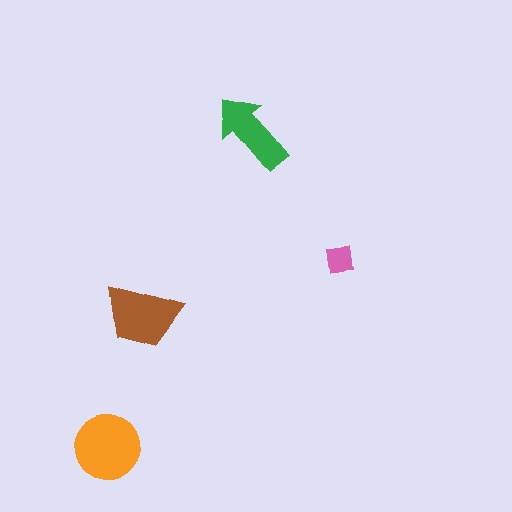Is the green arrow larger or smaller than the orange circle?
Smaller.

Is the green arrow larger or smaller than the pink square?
Larger.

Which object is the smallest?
The pink square.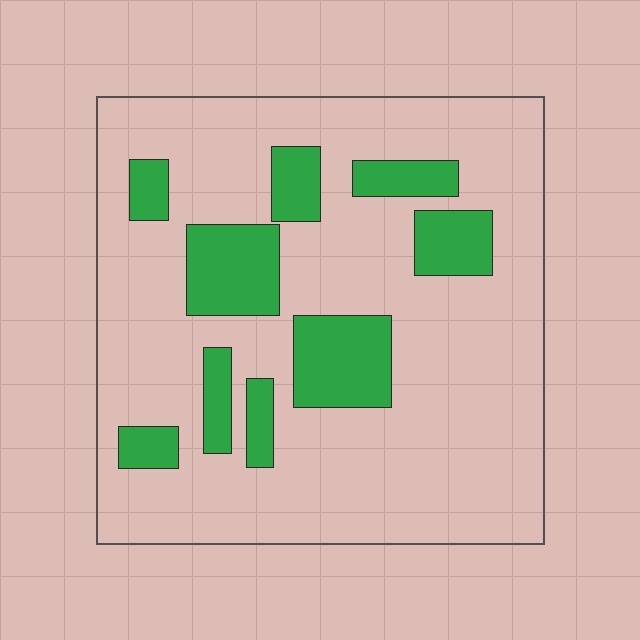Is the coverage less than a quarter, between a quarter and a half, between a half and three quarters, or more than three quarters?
Less than a quarter.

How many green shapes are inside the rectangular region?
9.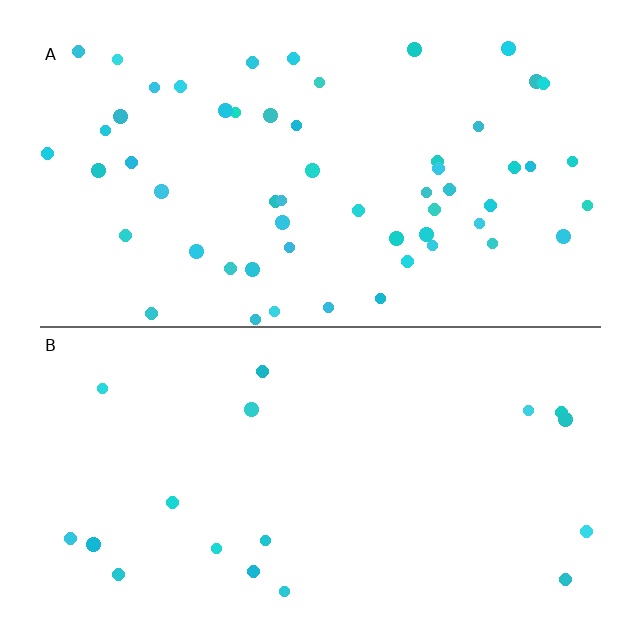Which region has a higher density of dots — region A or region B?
A (the top).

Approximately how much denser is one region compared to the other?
Approximately 3.2× — region A over region B.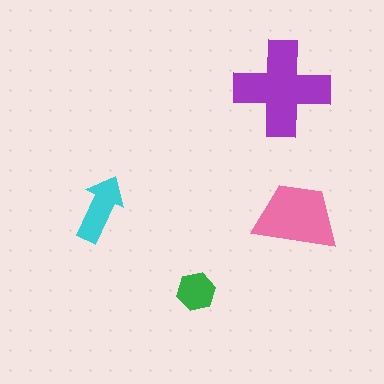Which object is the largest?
The purple cross.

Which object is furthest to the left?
The cyan arrow is leftmost.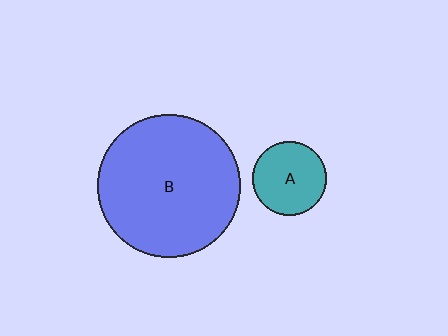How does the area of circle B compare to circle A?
Approximately 3.8 times.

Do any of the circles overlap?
No, none of the circles overlap.